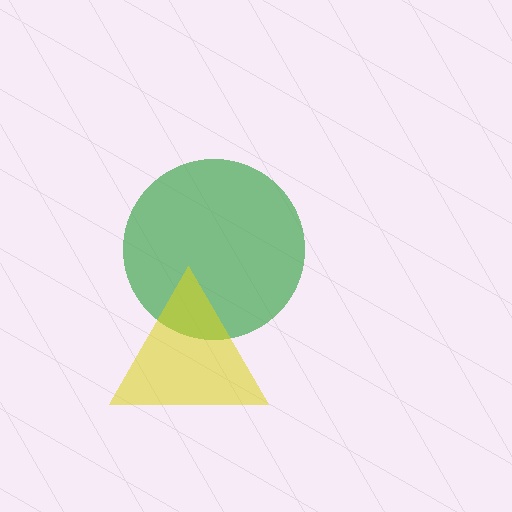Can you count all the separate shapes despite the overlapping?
Yes, there are 2 separate shapes.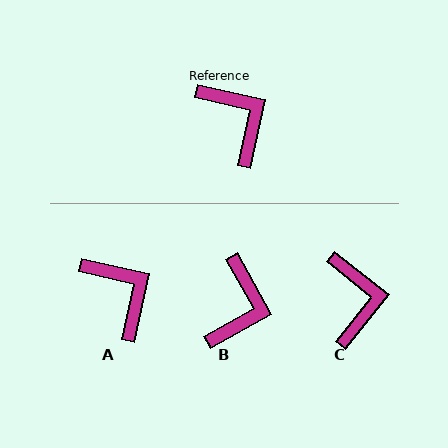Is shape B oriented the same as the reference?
No, it is off by about 49 degrees.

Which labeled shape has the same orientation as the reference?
A.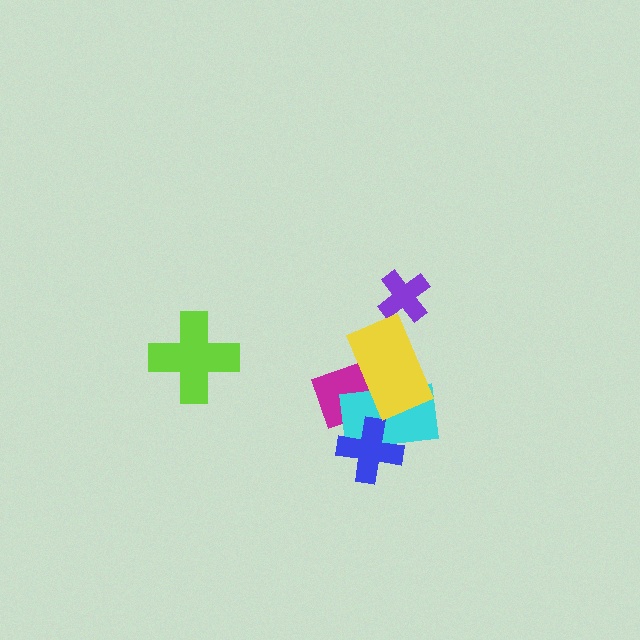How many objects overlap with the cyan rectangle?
3 objects overlap with the cyan rectangle.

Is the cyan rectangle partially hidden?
Yes, it is partially covered by another shape.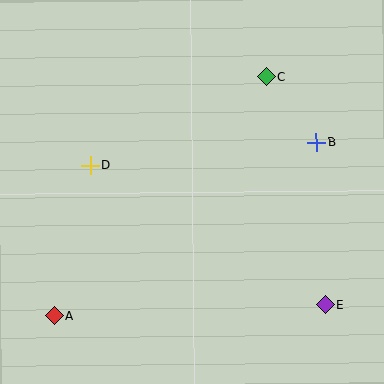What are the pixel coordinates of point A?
Point A is at (54, 316).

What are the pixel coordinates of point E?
Point E is at (325, 304).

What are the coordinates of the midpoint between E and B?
The midpoint between E and B is at (321, 223).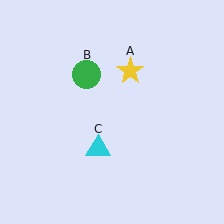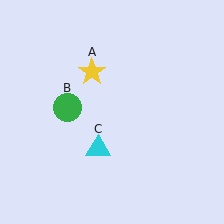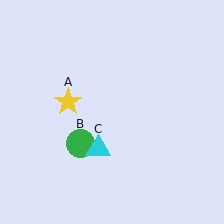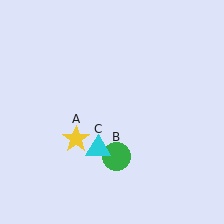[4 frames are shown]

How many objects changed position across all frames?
2 objects changed position: yellow star (object A), green circle (object B).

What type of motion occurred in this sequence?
The yellow star (object A), green circle (object B) rotated counterclockwise around the center of the scene.